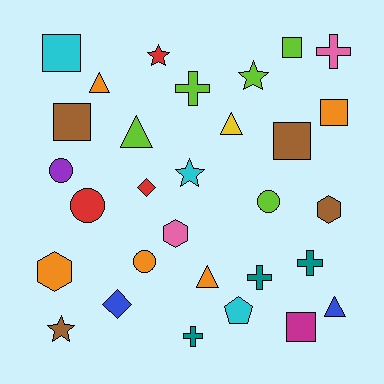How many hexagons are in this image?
There are 3 hexagons.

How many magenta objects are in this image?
There is 1 magenta object.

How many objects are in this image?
There are 30 objects.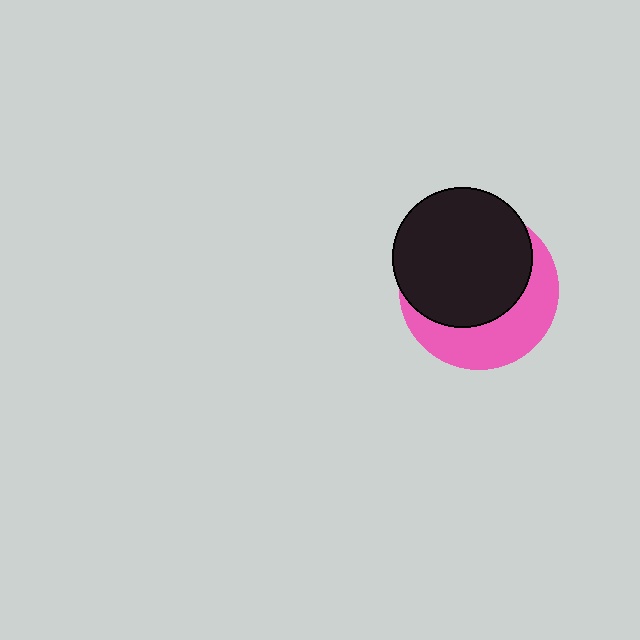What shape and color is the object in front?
The object in front is a black circle.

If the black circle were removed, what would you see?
You would see the complete pink circle.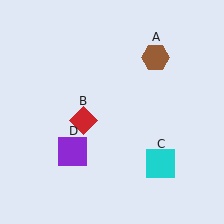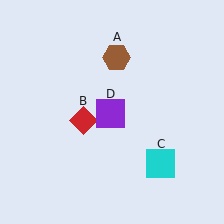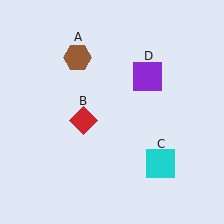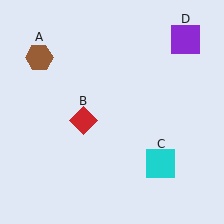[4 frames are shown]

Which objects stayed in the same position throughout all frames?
Red diamond (object B) and cyan square (object C) remained stationary.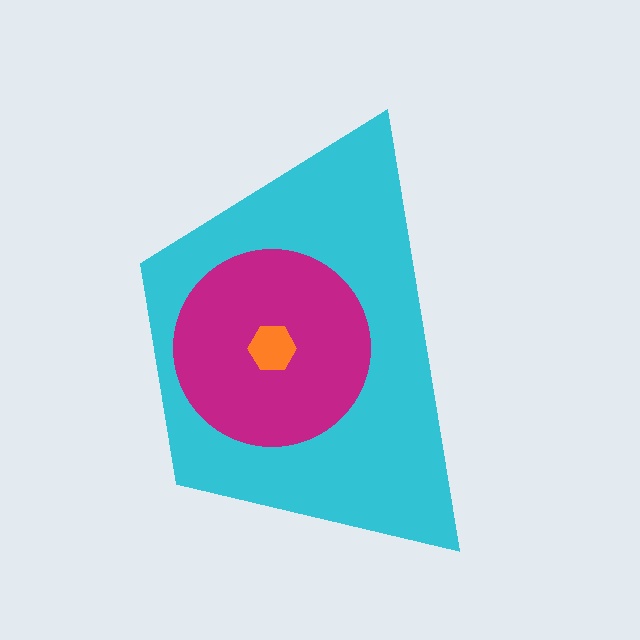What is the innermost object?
The orange hexagon.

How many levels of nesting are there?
3.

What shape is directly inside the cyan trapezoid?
The magenta circle.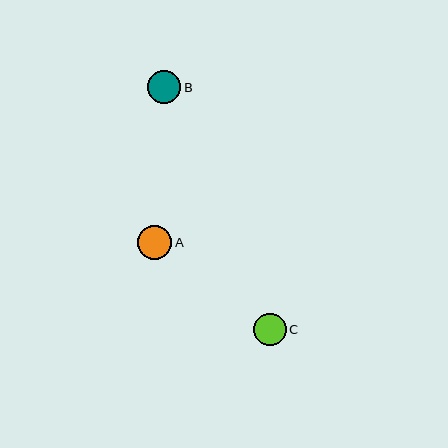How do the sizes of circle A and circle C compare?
Circle A and circle C are approximately the same size.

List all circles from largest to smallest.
From largest to smallest: A, B, C.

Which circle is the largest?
Circle A is the largest with a size of approximately 34 pixels.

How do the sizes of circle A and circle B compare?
Circle A and circle B are approximately the same size.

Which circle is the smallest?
Circle C is the smallest with a size of approximately 32 pixels.